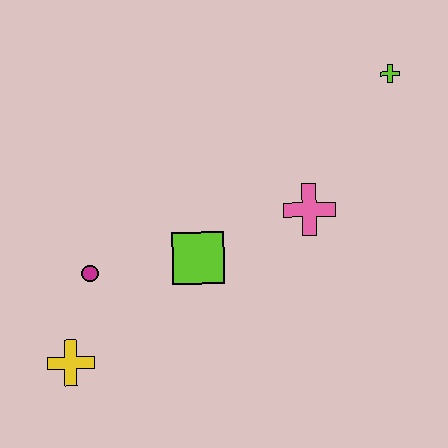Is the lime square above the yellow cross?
Yes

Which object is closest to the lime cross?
The pink cross is closest to the lime cross.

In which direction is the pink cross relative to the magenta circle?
The pink cross is to the right of the magenta circle.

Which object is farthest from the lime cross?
The yellow cross is farthest from the lime cross.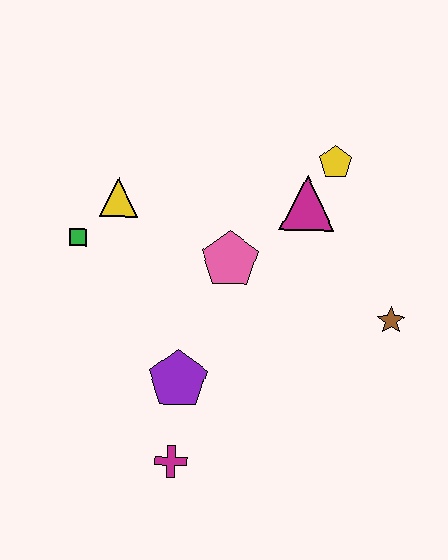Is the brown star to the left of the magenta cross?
No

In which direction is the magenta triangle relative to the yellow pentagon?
The magenta triangle is below the yellow pentagon.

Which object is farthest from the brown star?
The green square is farthest from the brown star.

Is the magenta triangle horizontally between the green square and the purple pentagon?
No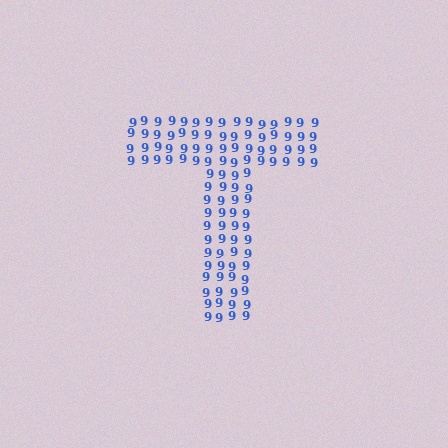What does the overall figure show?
The overall figure shows the letter T.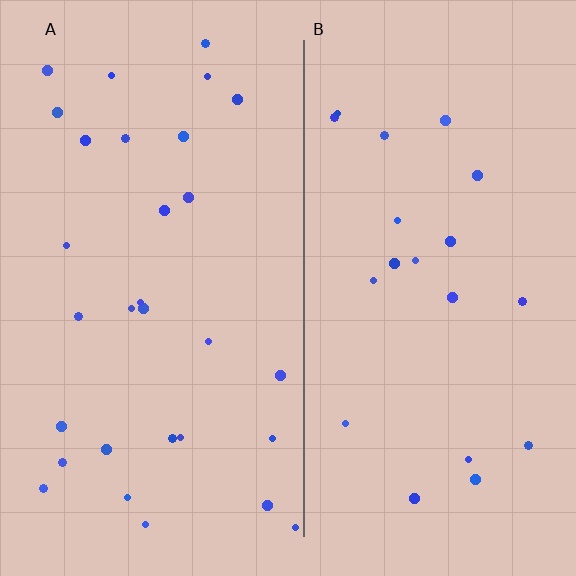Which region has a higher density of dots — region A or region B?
A (the left).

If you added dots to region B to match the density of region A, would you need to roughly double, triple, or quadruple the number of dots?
Approximately double.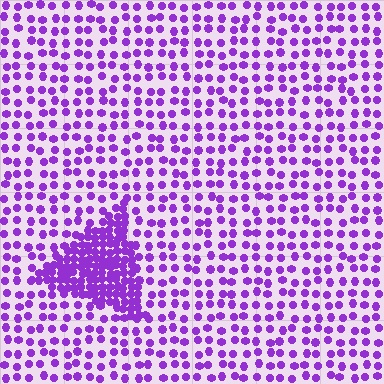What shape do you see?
I see a triangle.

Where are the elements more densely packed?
The elements are more densely packed inside the triangle boundary.